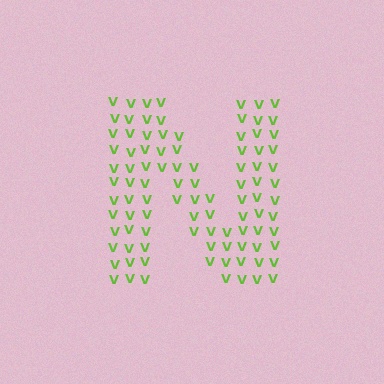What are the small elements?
The small elements are letter V's.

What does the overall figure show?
The overall figure shows the letter N.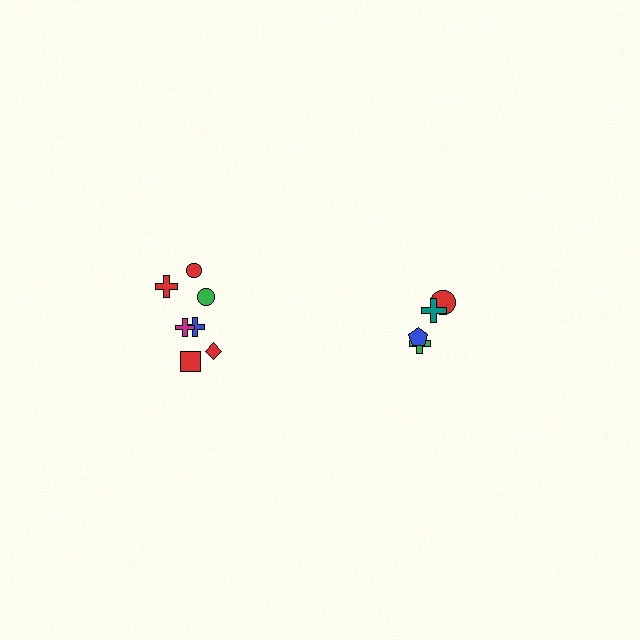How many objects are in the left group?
There are 7 objects.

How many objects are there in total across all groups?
There are 11 objects.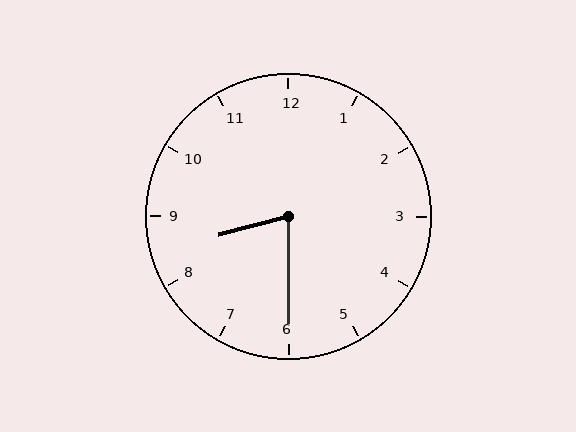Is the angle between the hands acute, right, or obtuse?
It is acute.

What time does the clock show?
8:30.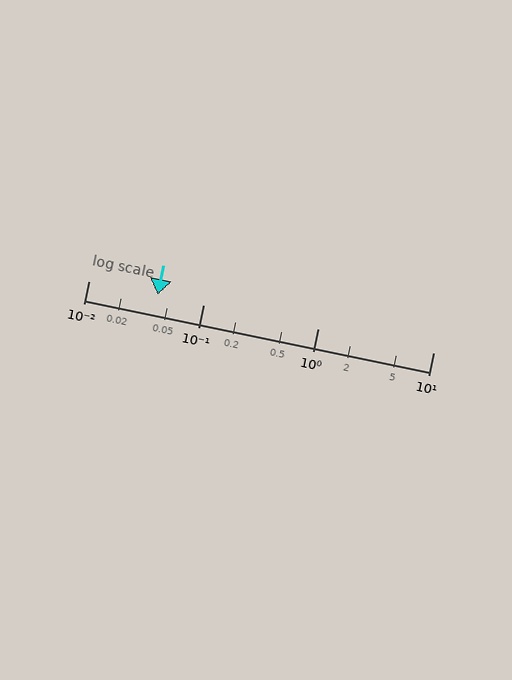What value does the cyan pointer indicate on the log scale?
The pointer indicates approximately 0.04.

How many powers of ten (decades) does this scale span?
The scale spans 3 decades, from 0.01 to 10.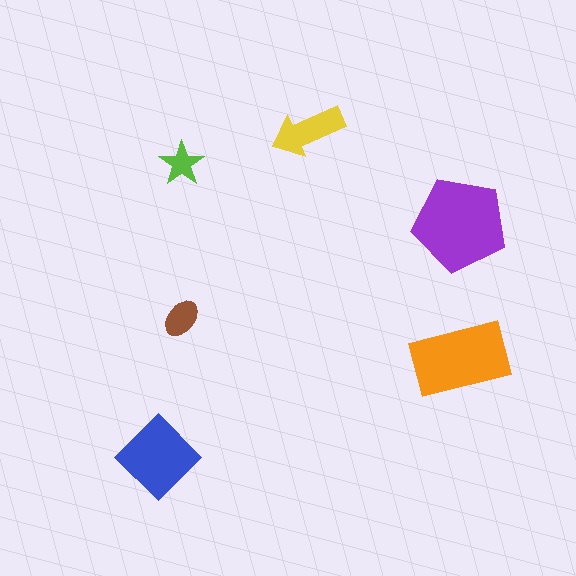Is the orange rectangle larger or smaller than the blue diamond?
Larger.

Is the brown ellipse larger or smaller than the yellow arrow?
Smaller.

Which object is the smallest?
The lime star.